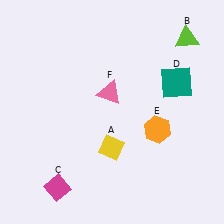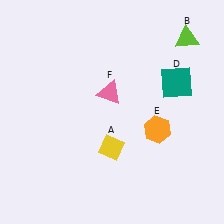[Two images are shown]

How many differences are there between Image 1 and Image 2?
There is 1 difference between the two images.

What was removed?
The magenta diamond (C) was removed in Image 2.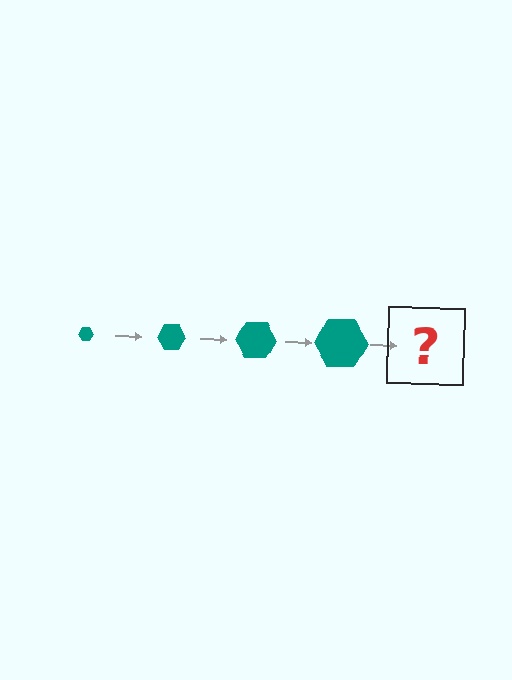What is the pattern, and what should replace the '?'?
The pattern is that the hexagon gets progressively larger each step. The '?' should be a teal hexagon, larger than the previous one.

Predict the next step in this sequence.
The next step is a teal hexagon, larger than the previous one.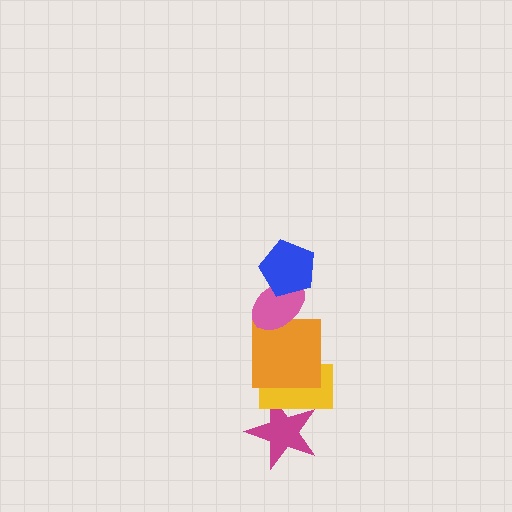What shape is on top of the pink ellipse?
The blue pentagon is on top of the pink ellipse.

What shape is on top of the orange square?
The pink ellipse is on top of the orange square.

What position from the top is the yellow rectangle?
The yellow rectangle is 4th from the top.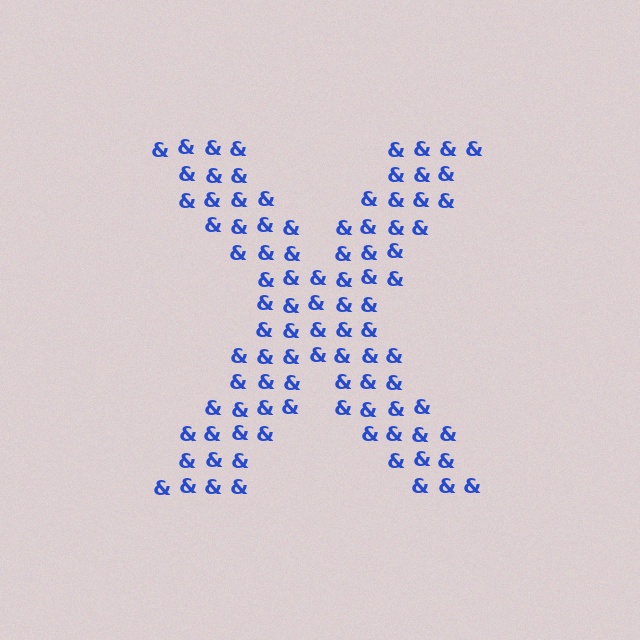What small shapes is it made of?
It is made of small ampersands.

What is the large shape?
The large shape is the letter X.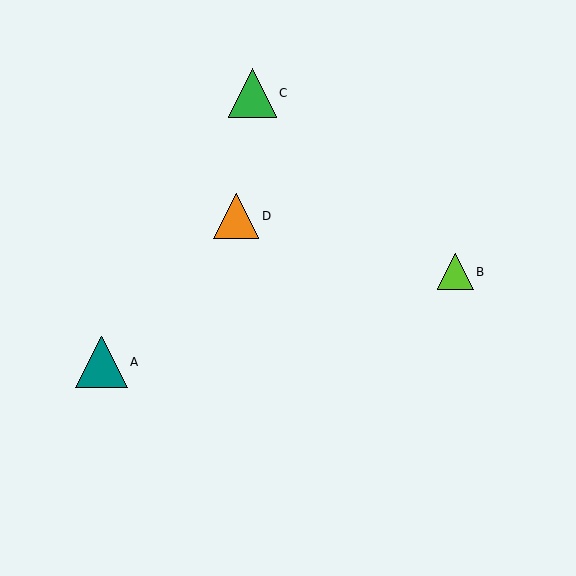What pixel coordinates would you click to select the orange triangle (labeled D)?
Click at (236, 216) to select the orange triangle D.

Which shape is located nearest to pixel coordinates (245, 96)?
The green triangle (labeled C) at (252, 93) is nearest to that location.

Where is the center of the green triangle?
The center of the green triangle is at (252, 93).